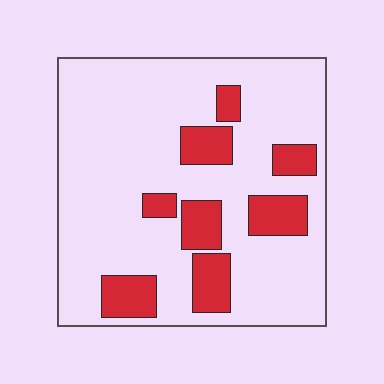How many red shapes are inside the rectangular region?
8.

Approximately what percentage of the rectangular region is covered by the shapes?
Approximately 20%.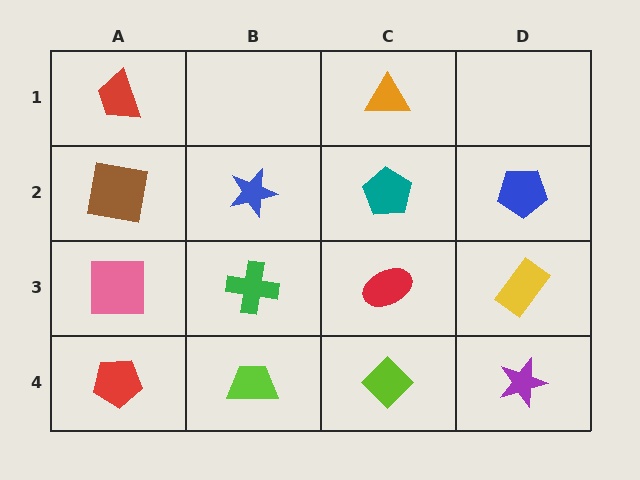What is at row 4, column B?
A lime trapezoid.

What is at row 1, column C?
An orange triangle.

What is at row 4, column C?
A lime diamond.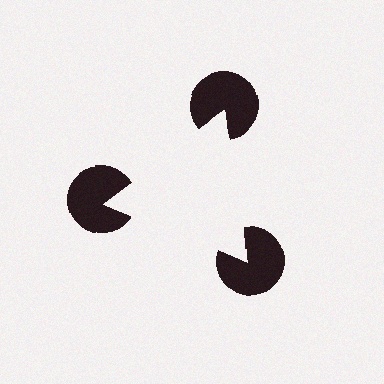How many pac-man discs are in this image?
There are 3 — one at each vertex of the illusory triangle.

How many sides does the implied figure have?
3 sides.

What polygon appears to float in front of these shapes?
An illusory triangle — its edges are inferred from the aligned wedge cuts in the pac-man discs, not physically drawn.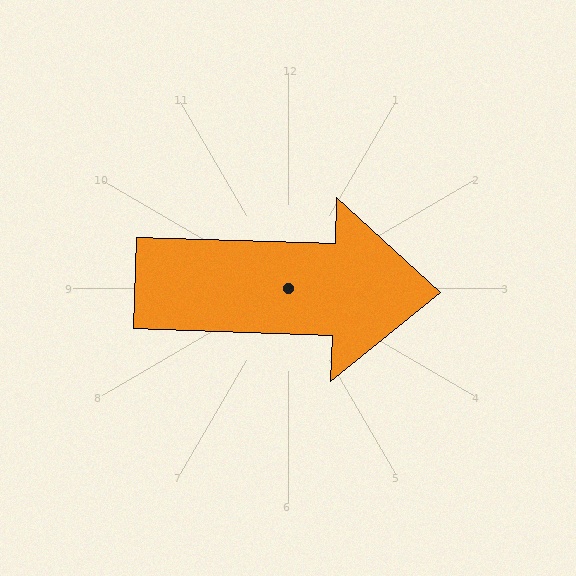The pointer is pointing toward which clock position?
Roughly 3 o'clock.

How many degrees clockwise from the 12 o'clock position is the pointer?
Approximately 92 degrees.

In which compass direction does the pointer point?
East.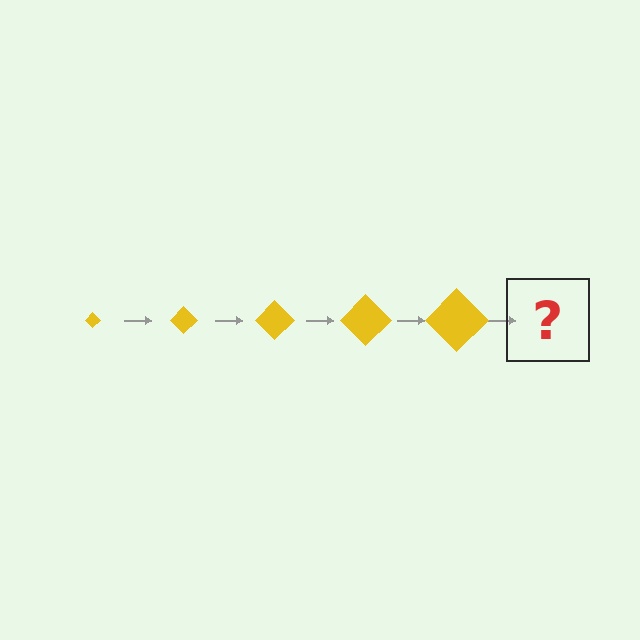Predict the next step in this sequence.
The next step is a yellow diamond, larger than the previous one.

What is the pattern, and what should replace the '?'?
The pattern is that the diamond gets progressively larger each step. The '?' should be a yellow diamond, larger than the previous one.